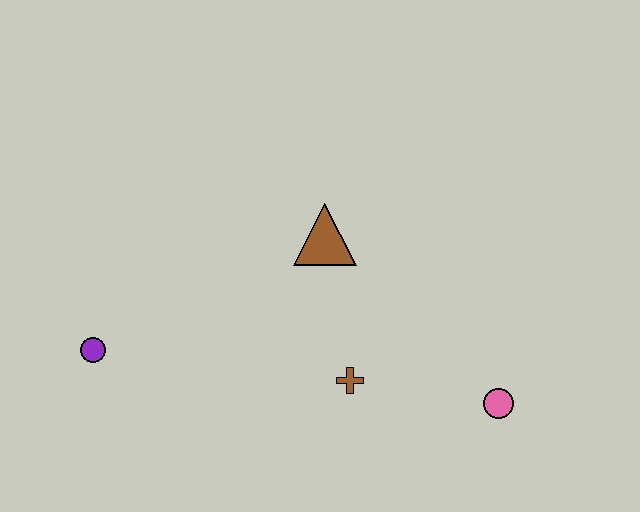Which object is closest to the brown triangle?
The brown cross is closest to the brown triangle.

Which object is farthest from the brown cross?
The purple circle is farthest from the brown cross.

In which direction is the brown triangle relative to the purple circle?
The brown triangle is to the right of the purple circle.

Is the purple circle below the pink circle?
No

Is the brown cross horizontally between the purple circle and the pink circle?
Yes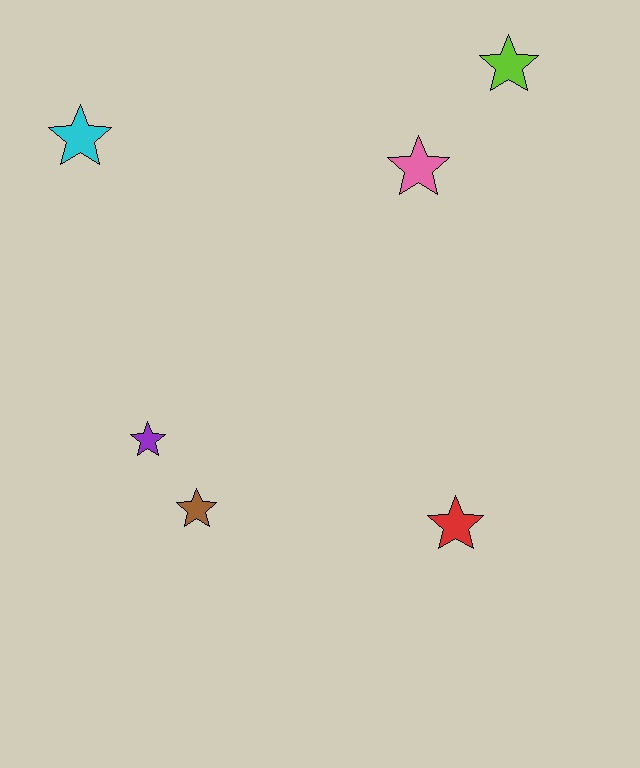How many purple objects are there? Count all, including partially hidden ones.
There is 1 purple object.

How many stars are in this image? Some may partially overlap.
There are 6 stars.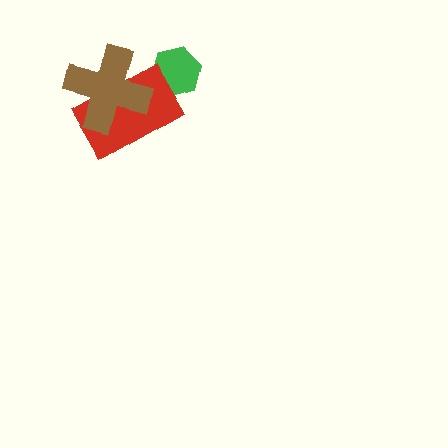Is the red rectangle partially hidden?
Yes, it is partially covered by another shape.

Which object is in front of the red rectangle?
The brown cross is in front of the red rectangle.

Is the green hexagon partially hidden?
Yes, it is partially covered by another shape.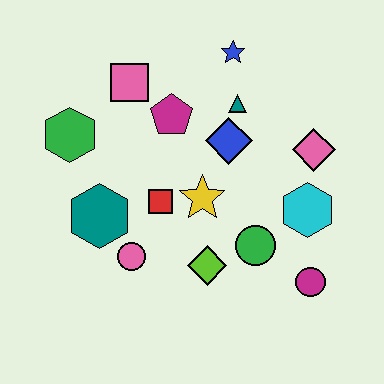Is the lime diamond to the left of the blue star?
Yes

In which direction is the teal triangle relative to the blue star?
The teal triangle is below the blue star.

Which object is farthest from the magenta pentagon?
The magenta circle is farthest from the magenta pentagon.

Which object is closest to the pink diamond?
The cyan hexagon is closest to the pink diamond.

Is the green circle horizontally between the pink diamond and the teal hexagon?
Yes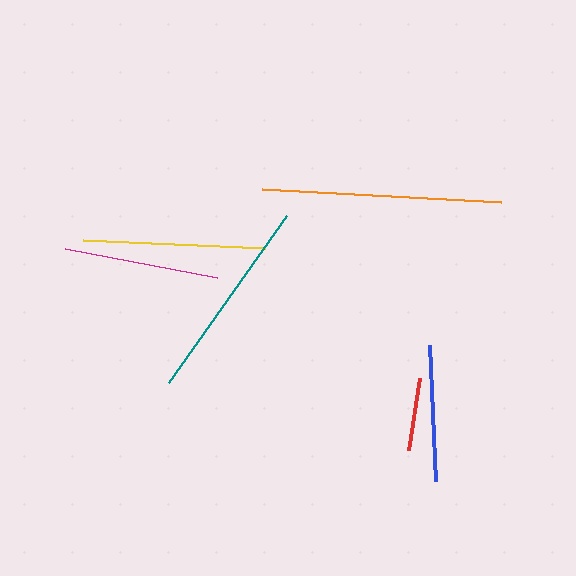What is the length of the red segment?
The red segment is approximately 73 pixels long.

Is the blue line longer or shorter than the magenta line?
The magenta line is longer than the blue line.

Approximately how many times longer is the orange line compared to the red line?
The orange line is approximately 3.3 times the length of the red line.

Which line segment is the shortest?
The red line is the shortest at approximately 73 pixels.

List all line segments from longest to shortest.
From longest to shortest: orange, teal, yellow, magenta, blue, red.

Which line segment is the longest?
The orange line is the longest at approximately 239 pixels.